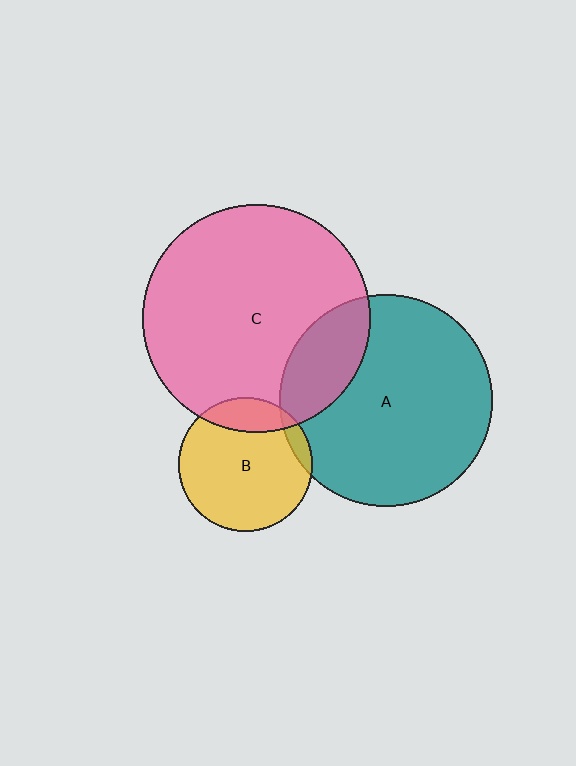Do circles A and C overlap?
Yes.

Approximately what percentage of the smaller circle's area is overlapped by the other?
Approximately 20%.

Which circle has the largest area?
Circle C (pink).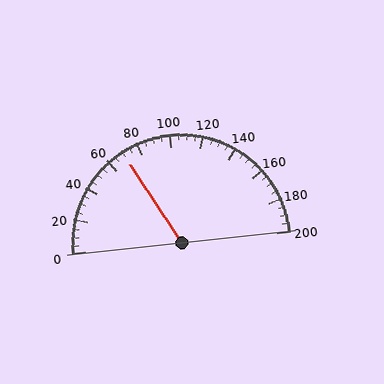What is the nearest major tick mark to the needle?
The nearest major tick mark is 80.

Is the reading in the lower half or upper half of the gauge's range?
The reading is in the lower half of the range (0 to 200).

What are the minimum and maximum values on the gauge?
The gauge ranges from 0 to 200.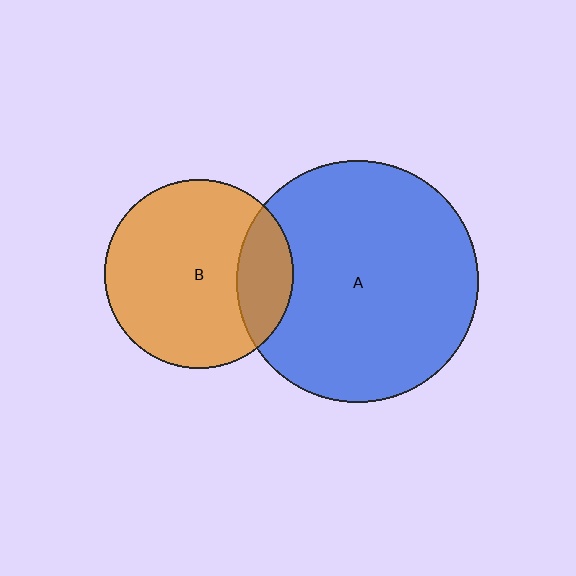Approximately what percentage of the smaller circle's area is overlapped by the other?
Approximately 20%.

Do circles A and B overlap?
Yes.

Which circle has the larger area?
Circle A (blue).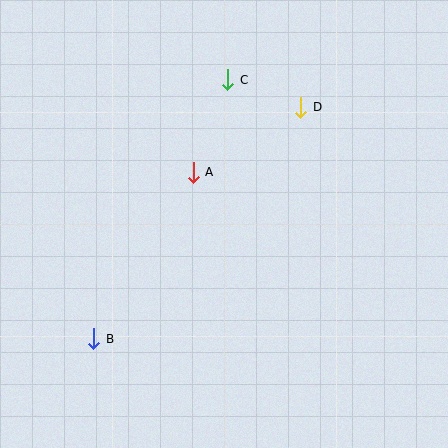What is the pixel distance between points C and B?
The distance between C and B is 291 pixels.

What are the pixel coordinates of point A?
Point A is at (193, 172).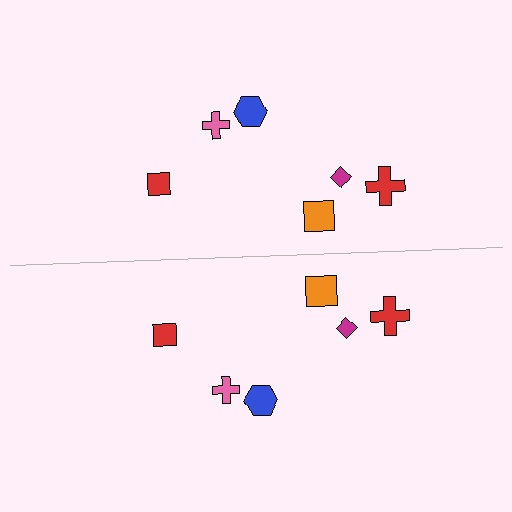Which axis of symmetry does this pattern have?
The pattern has a horizontal axis of symmetry running through the center of the image.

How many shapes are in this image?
There are 12 shapes in this image.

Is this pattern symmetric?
Yes, this pattern has bilateral (reflection) symmetry.